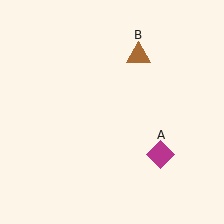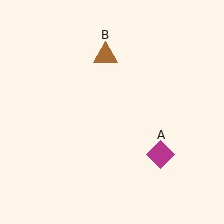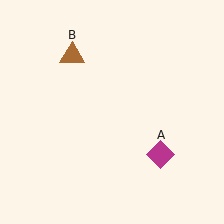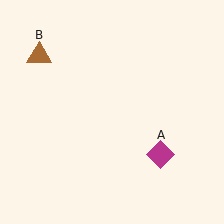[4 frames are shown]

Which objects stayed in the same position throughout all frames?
Magenta diamond (object A) remained stationary.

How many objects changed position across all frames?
1 object changed position: brown triangle (object B).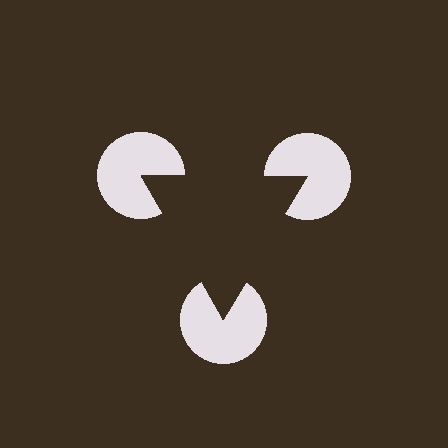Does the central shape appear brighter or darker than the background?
It typically appears slightly darker than the background, even though no actual brightness change is drawn.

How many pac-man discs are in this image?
There are 3 — one at each vertex of the illusory triangle.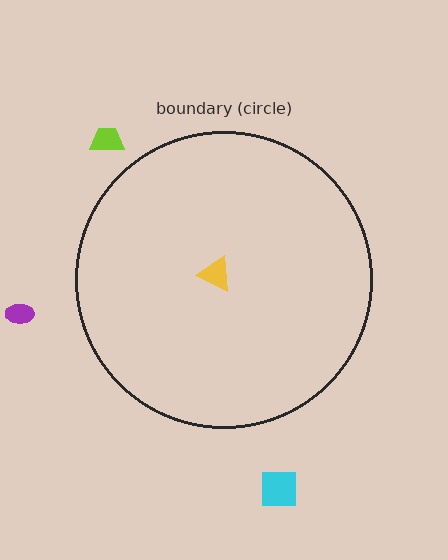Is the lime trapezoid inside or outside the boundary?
Outside.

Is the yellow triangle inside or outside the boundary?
Inside.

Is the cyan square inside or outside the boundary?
Outside.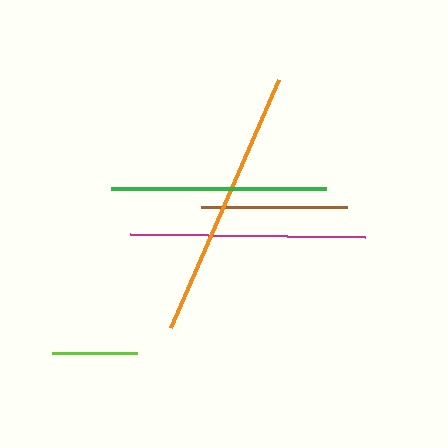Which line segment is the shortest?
The lime line is the shortest at approximately 85 pixels.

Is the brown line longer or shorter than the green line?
The green line is longer than the brown line.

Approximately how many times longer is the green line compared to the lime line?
The green line is approximately 2.5 times the length of the lime line.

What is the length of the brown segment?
The brown segment is approximately 146 pixels long.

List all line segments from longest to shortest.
From longest to shortest: orange, magenta, green, brown, lime.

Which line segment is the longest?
The orange line is the longest at approximately 270 pixels.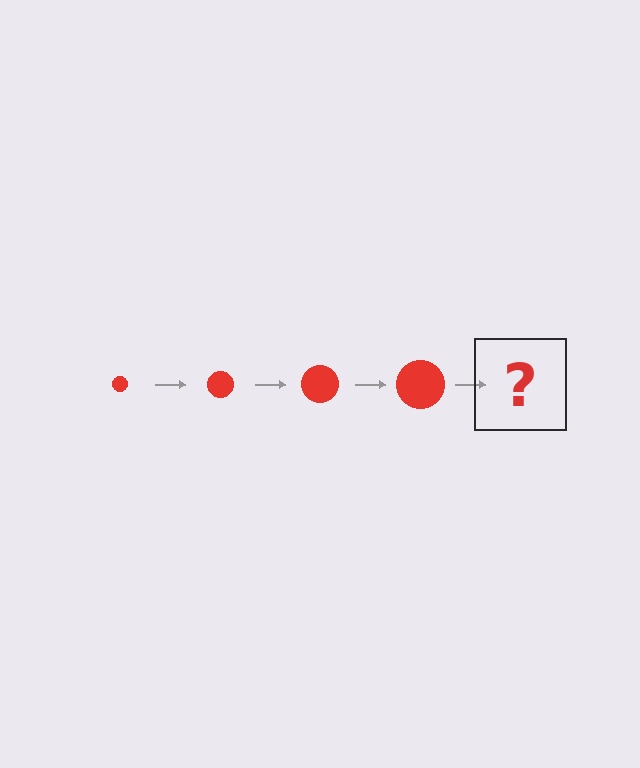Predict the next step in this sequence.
The next step is a red circle, larger than the previous one.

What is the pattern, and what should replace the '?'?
The pattern is that the circle gets progressively larger each step. The '?' should be a red circle, larger than the previous one.